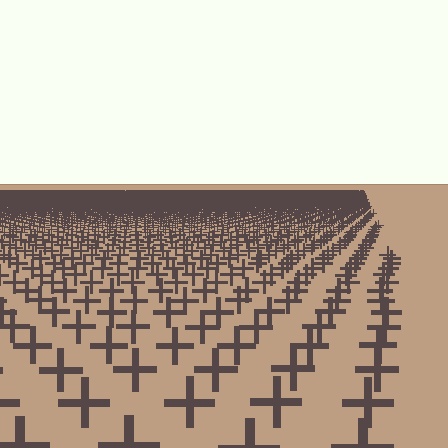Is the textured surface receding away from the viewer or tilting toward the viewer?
The surface is receding away from the viewer. Texture elements get smaller and denser toward the top.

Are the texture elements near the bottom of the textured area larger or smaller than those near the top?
Larger. Near the bottom, elements are closer to the viewer and appear at a bigger on-screen size.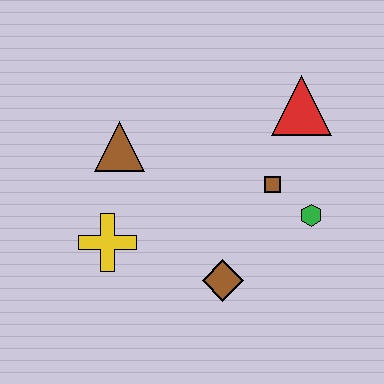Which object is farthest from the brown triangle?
The green hexagon is farthest from the brown triangle.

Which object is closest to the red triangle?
The brown square is closest to the red triangle.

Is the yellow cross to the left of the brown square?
Yes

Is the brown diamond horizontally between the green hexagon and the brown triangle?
Yes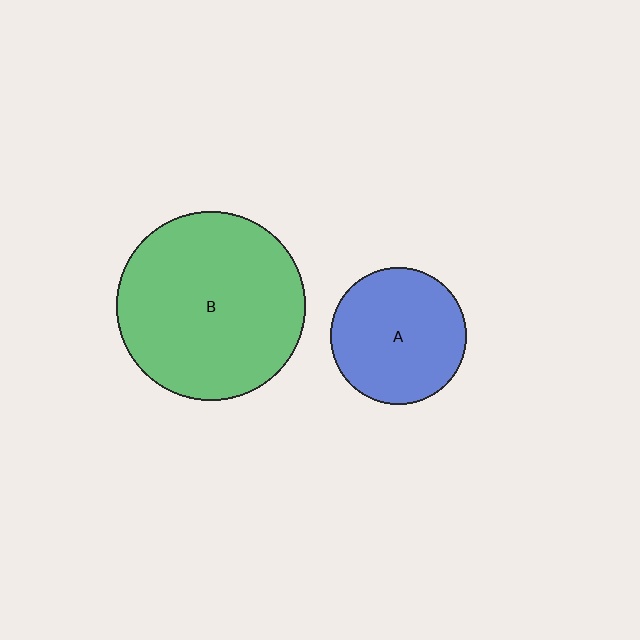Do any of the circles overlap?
No, none of the circles overlap.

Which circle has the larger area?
Circle B (green).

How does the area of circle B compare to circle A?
Approximately 1.9 times.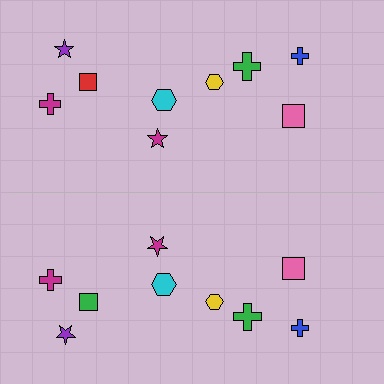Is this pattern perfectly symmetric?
No, the pattern is not perfectly symmetric. The green square on the bottom side breaks the symmetry — its mirror counterpart is red.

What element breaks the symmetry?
The green square on the bottom side breaks the symmetry — its mirror counterpart is red.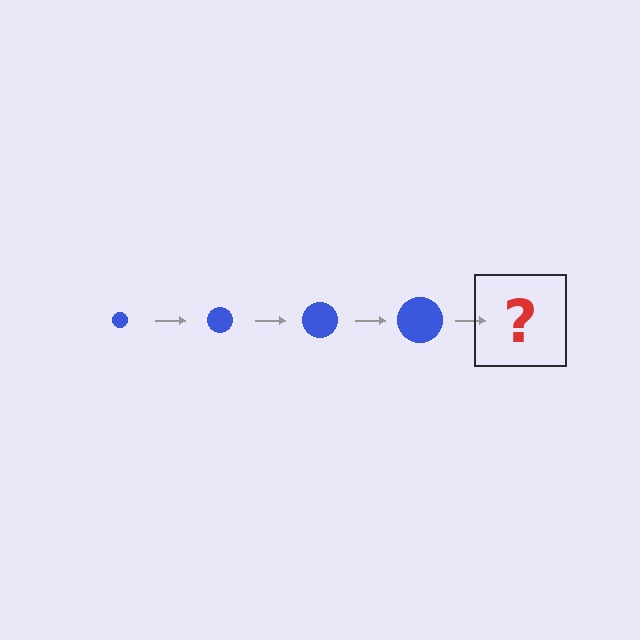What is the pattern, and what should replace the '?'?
The pattern is that the circle gets progressively larger each step. The '?' should be a blue circle, larger than the previous one.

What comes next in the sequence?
The next element should be a blue circle, larger than the previous one.